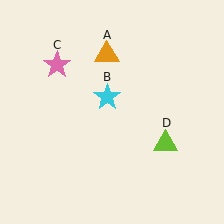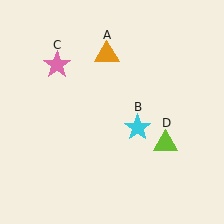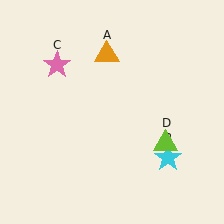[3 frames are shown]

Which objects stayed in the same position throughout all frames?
Orange triangle (object A) and pink star (object C) and lime triangle (object D) remained stationary.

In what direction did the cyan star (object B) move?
The cyan star (object B) moved down and to the right.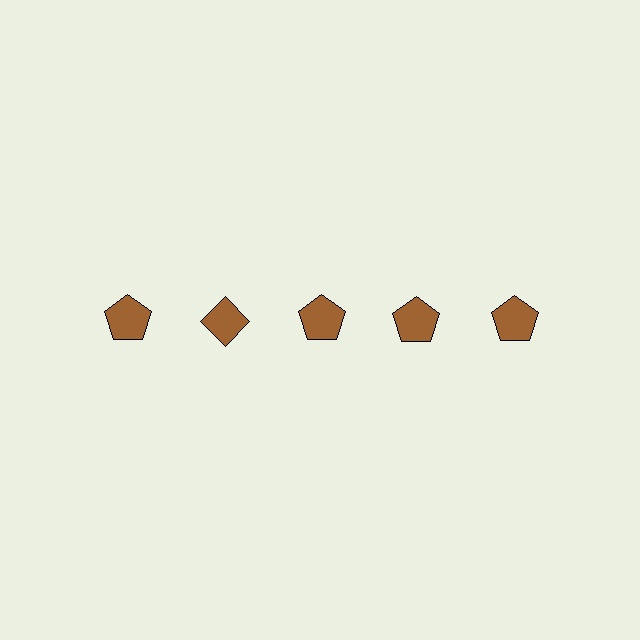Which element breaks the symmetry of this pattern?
The brown diamond in the top row, second from left column breaks the symmetry. All other shapes are brown pentagons.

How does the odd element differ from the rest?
It has a different shape: diamond instead of pentagon.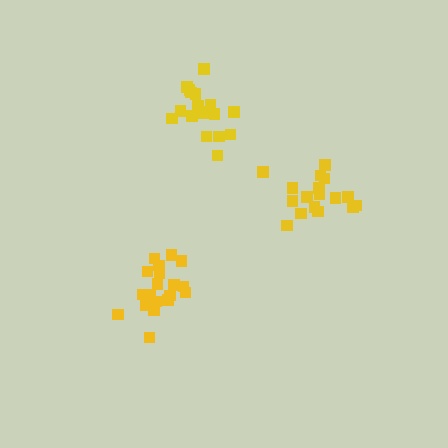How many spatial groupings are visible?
There are 3 spatial groupings.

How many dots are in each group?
Group 1: 19 dots, Group 2: 19 dots, Group 3: 17 dots (55 total).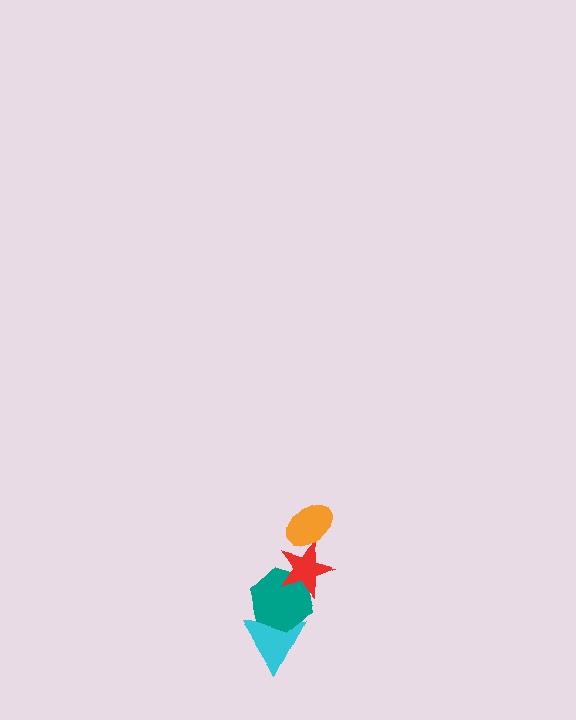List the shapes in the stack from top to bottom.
From top to bottom: the orange ellipse, the red star, the teal hexagon, the cyan triangle.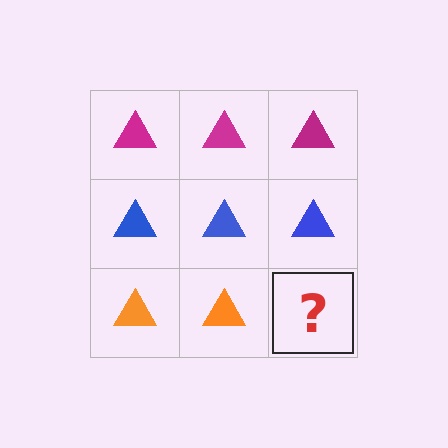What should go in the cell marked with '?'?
The missing cell should contain an orange triangle.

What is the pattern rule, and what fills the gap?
The rule is that each row has a consistent color. The gap should be filled with an orange triangle.